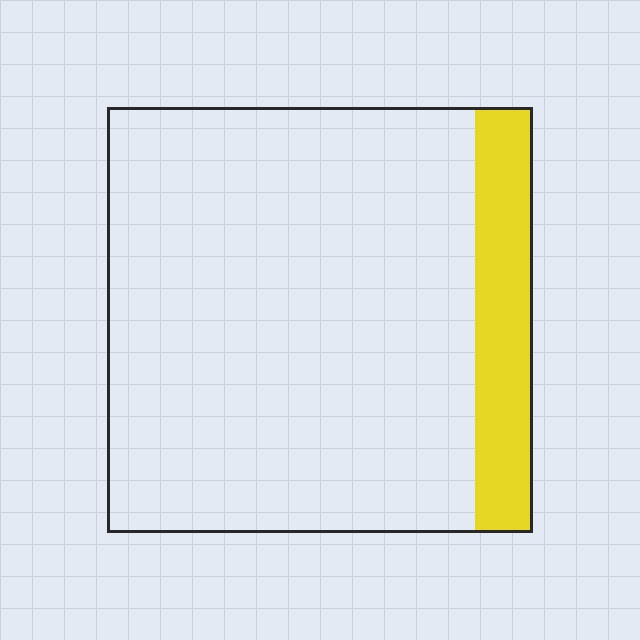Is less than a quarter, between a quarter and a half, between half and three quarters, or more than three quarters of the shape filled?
Less than a quarter.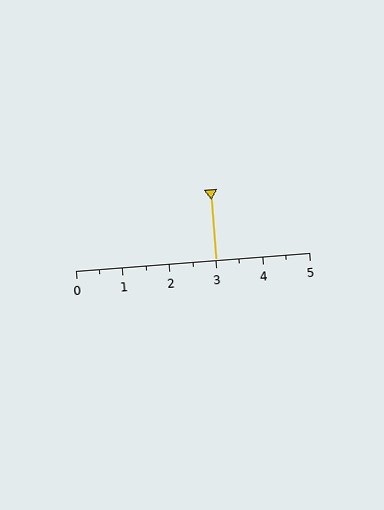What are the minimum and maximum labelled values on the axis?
The axis runs from 0 to 5.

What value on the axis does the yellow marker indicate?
The marker indicates approximately 3.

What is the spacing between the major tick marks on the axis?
The major ticks are spaced 1 apart.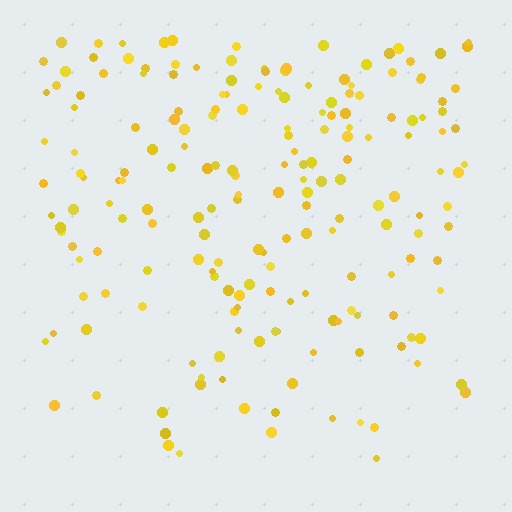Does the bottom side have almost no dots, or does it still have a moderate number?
Still a moderate number, just noticeably fewer than the top.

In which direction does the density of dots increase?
From bottom to top, with the top side densest.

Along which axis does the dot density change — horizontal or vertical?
Vertical.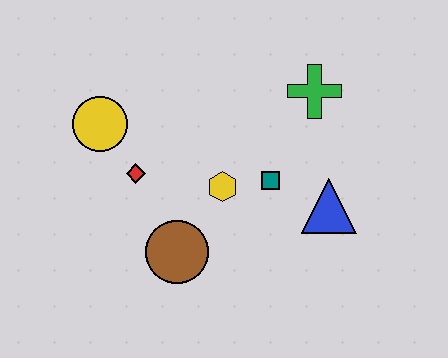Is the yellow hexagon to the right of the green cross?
No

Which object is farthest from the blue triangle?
The yellow circle is farthest from the blue triangle.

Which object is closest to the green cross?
The teal square is closest to the green cross.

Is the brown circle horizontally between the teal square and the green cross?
No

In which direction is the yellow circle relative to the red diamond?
The yellow circle is above the red diamond.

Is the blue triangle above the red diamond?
No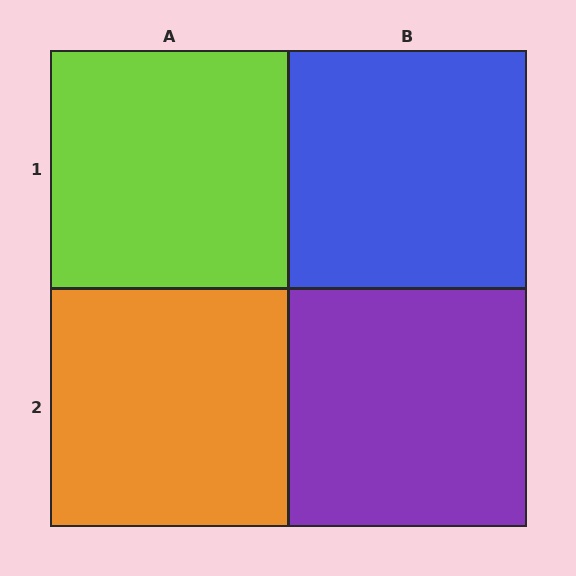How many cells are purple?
1 cell is purple.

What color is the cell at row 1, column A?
Lime.